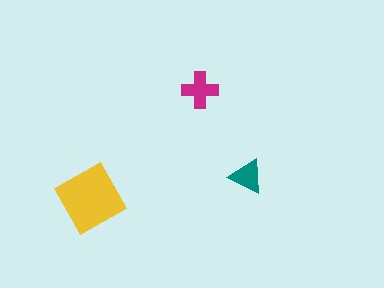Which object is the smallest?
The teal triangle.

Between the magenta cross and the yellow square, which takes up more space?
The yellow square.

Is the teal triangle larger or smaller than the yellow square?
Smaller.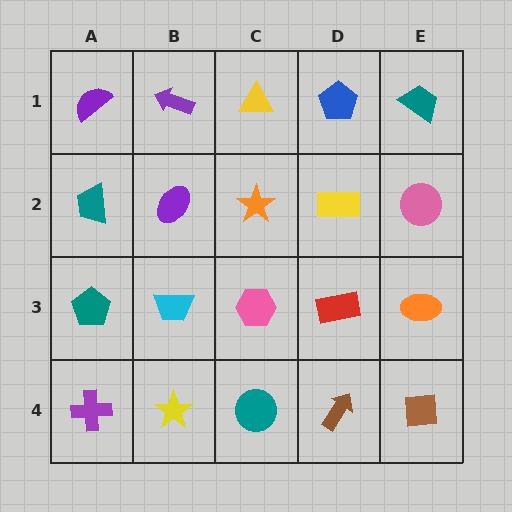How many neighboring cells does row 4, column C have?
3.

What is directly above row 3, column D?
A yellow rectangle.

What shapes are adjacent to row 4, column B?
A cyan trapezoid (row 3, column B), a purple cross (row 4, column A), a teal circle (row 4, column C).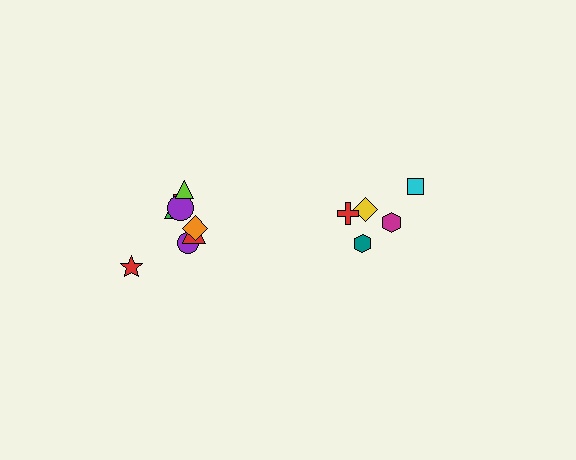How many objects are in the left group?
There are 8 objects.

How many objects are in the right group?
There are 5 objects.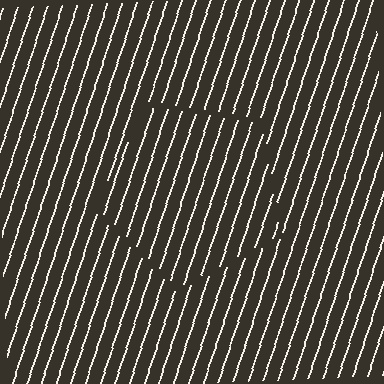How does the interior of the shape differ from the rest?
The interior of the shape contains the same grating, shifted by half a period — the contour is defined by the phase discontinuity where line-ends from the inner and outer gratings abut.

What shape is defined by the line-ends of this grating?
An illusory pentagon. The interior of the shape contains the same grating, shifted by half a period — the contour is defined by the phase discontinuity where line-ends from the inner and outer gratings abut.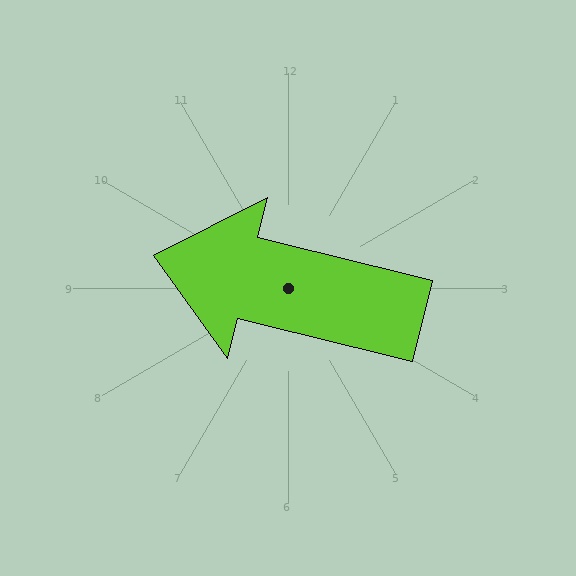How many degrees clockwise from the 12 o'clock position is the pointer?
Approximately 284 degrees.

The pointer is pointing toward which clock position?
Roughly 9 o'clock.